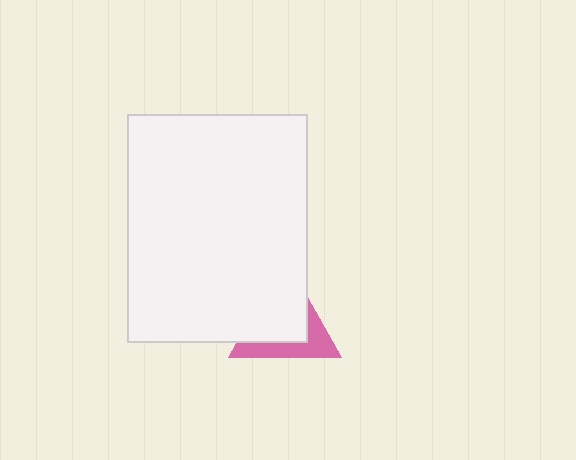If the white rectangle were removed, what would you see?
You would see the complete pink triangle.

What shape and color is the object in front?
The object in front is a white rectangle.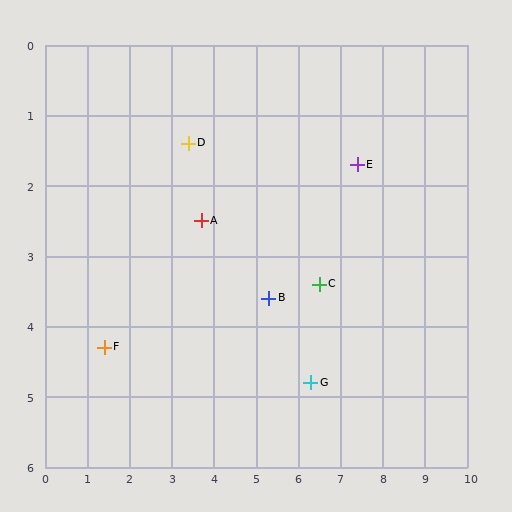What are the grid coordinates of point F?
Point F is at approximately (1.4, 4.3).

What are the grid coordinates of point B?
Point B is at approximately (5.3, 3.6).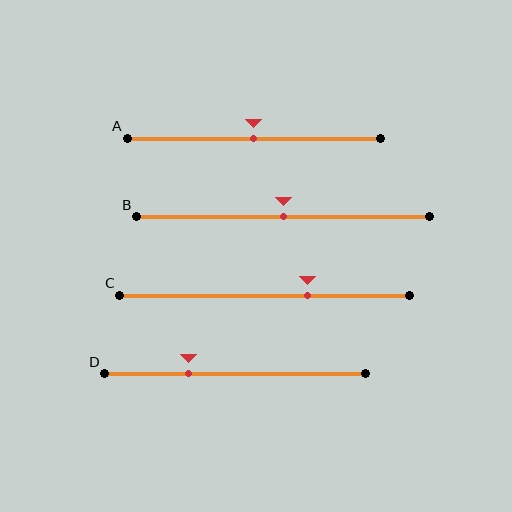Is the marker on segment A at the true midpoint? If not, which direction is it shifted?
Yes, the marker on segment A is at the true midpoint.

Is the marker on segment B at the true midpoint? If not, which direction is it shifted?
Yes, the marker on segment B is at the true midpoint.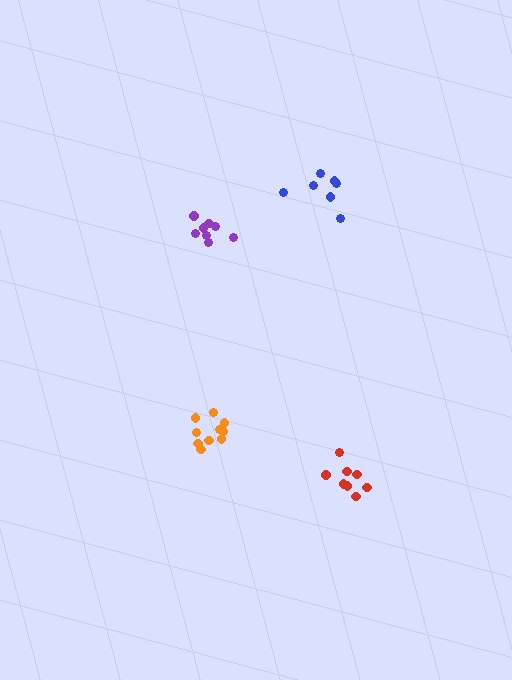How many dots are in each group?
Group 1: 8 dots, Group 2: 7 dots, Group 3: 8 dots, Group 4: 10 dots (33 total).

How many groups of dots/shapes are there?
There are 4 groups.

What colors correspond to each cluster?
The clusters are colored: purple, blue, red, orange.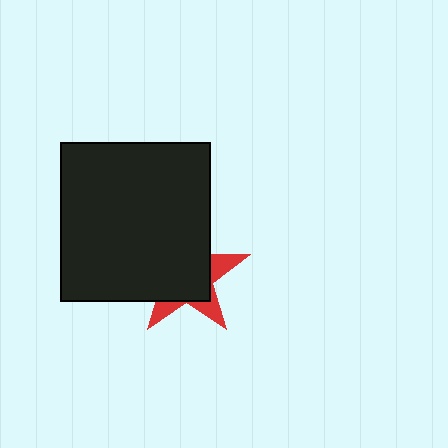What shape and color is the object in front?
The object in front is a black rectangle.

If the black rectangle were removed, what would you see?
You would see the complete red star.